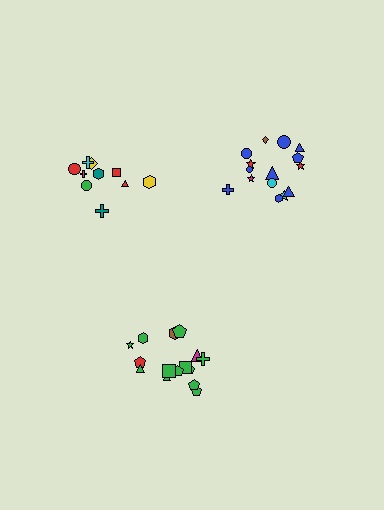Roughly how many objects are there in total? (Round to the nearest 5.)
Roughly 40 objects in total.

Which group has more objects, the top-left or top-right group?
The top-right group.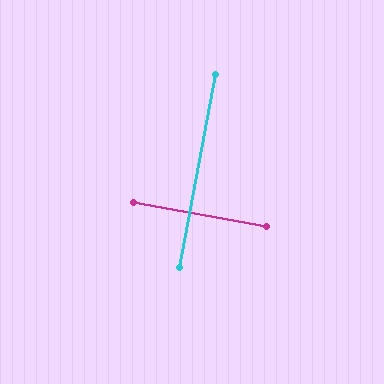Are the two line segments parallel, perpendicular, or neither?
Perpendicular — they meet at approximately 90°.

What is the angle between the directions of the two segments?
Approximately 90 degrees.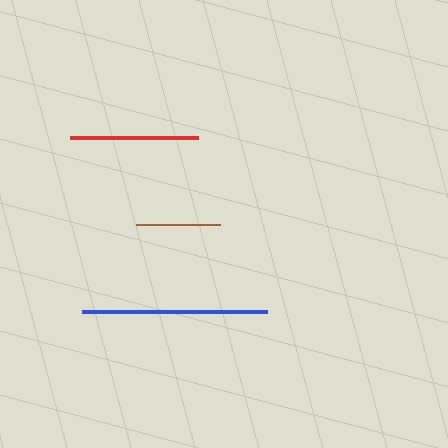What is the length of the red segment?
The red segment is approximately 128 pixels long.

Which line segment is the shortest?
The brown line is the shortest at approximately 83 pixels.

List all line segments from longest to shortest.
From longest to shortest: blue, red, brown.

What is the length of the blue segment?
The blue segment is approximately 185 pixels long.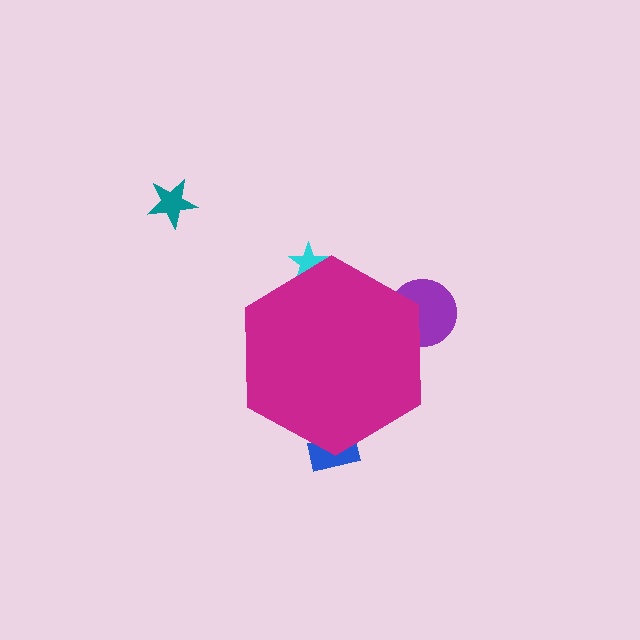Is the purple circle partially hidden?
Yes, the purple circle is partially hidden behind the magenta hexagon.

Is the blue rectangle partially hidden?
Yes, the blue rectangle is partially hidden behind the magenta hexagon.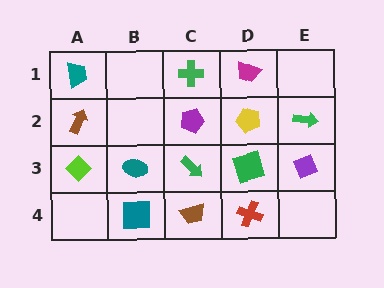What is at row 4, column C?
A brown trapezoid.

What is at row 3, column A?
A lime diamond.